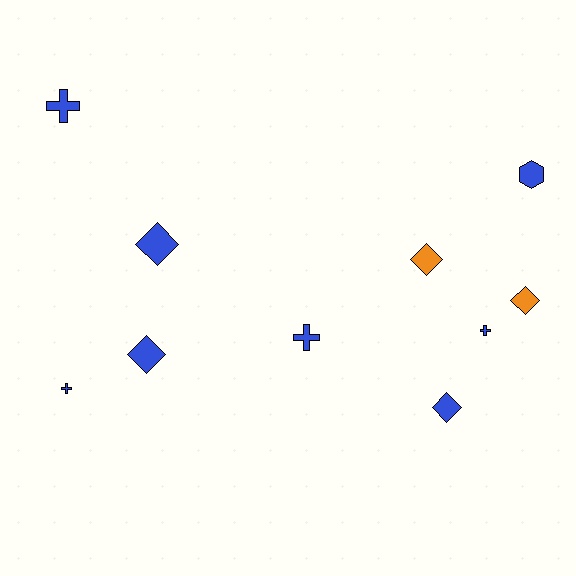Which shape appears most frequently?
Diamond, with 5 objects.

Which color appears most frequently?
Blue, with 8 objects.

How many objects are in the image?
There are 10 objects.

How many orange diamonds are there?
There are 2 orange diamonds.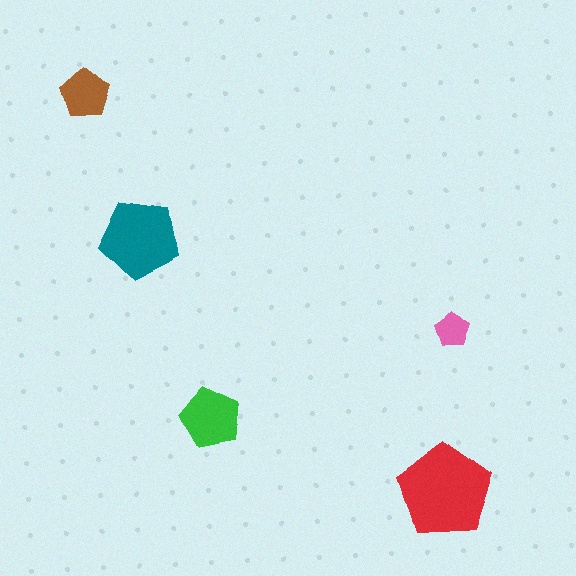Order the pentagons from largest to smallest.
the red one, the teal one, the green one, the brown one, the pink one.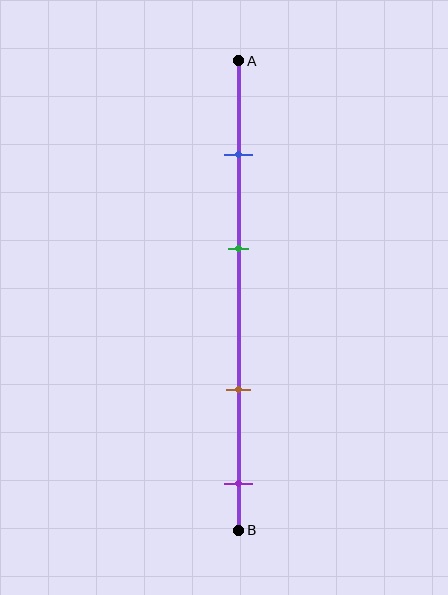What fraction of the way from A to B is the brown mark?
The brown mark is approximately 70% (0.7) of the way from A to B.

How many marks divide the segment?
There are 4 marks dividing the segment.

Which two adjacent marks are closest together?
The blue and green marks are the closest adjacent pair.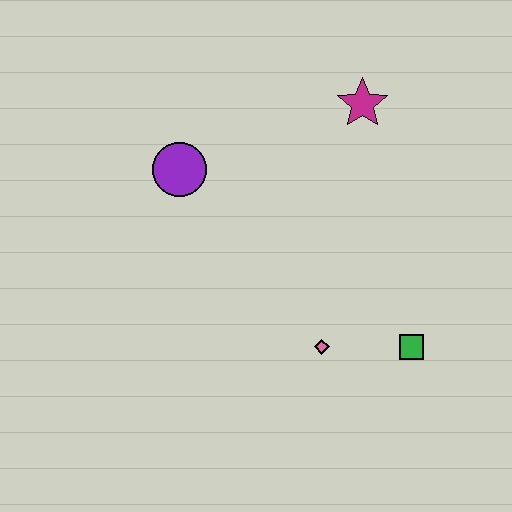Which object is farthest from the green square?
The purple circle is farthest from the green square.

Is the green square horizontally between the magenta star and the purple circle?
No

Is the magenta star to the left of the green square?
Yes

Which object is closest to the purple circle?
The magenta star is closest to the purple circle.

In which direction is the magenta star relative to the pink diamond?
The magenta star is above the pink diamond.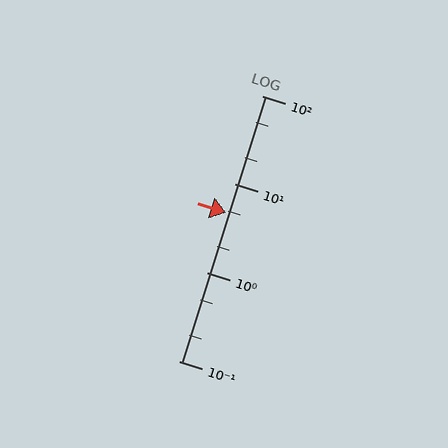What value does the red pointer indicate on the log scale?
The pointer indicates approximately 4.8.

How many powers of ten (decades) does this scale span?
The scale spans 3 decades, from 0.1 to 100.